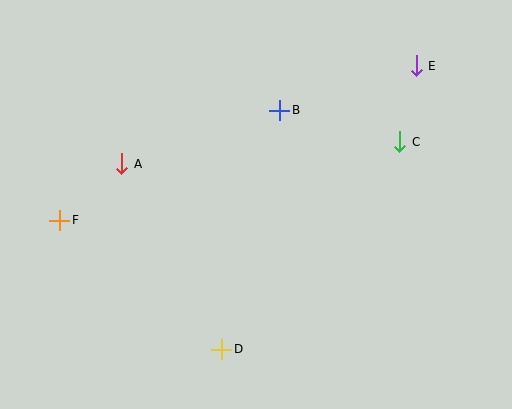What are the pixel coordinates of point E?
Point E is at (416, 66).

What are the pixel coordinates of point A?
Point A is at (122, 164).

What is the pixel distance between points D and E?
The distance between D and E is 344 pixels.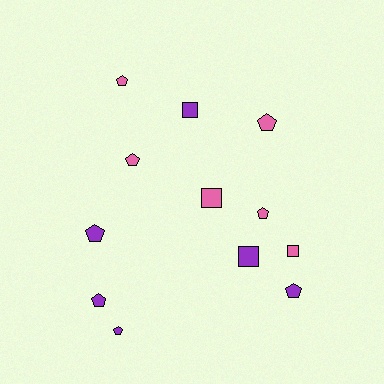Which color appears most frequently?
Pink, with 6 objects.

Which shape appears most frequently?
Pentagon, with 8 objects.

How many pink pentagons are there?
There are 4 pink pentagons.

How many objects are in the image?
There are 12 objects.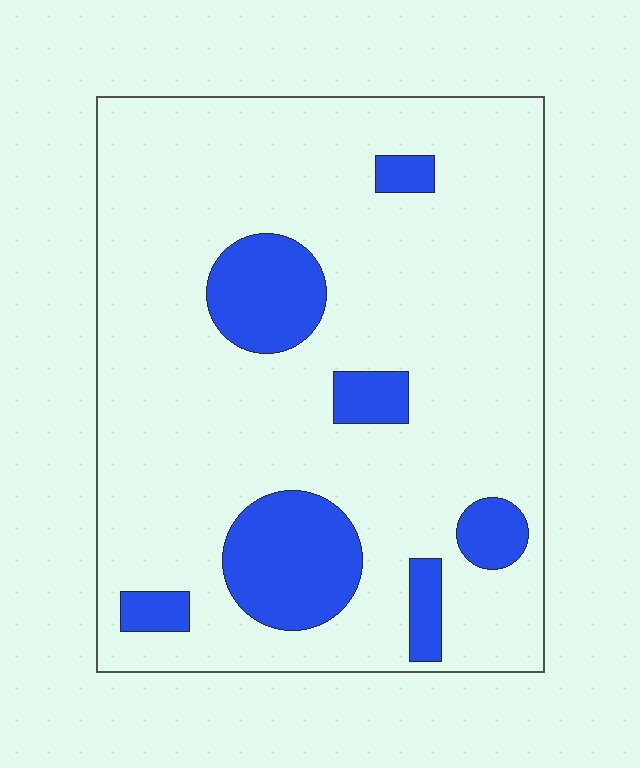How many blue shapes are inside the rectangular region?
7.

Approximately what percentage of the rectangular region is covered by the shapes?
Approximately 15%.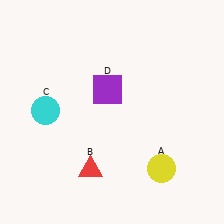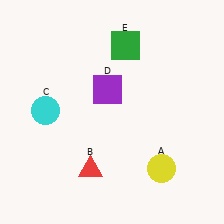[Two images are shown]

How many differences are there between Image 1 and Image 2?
There is 1 difference between the two images.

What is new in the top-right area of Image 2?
A green square (E) was added in the top-right area of Image 2.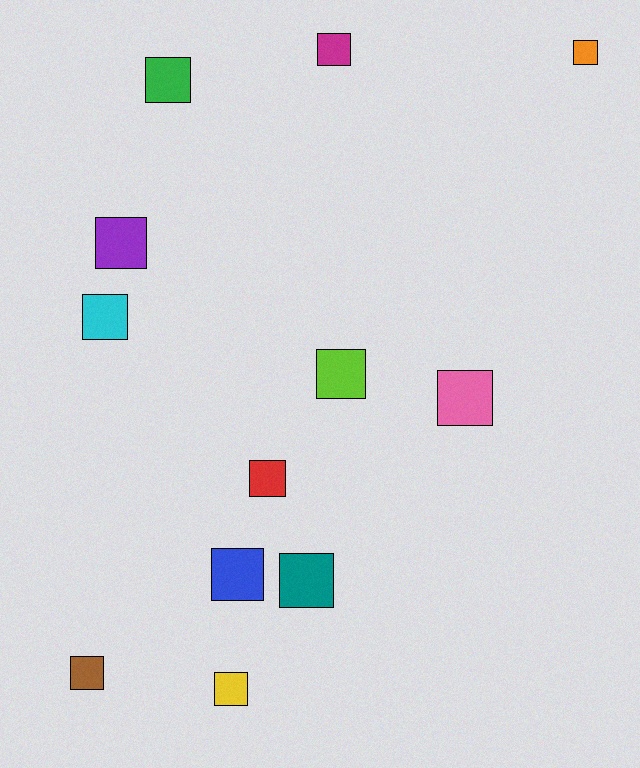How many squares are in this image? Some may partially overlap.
There are 12 squares.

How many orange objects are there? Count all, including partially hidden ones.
There is 1 orange object.